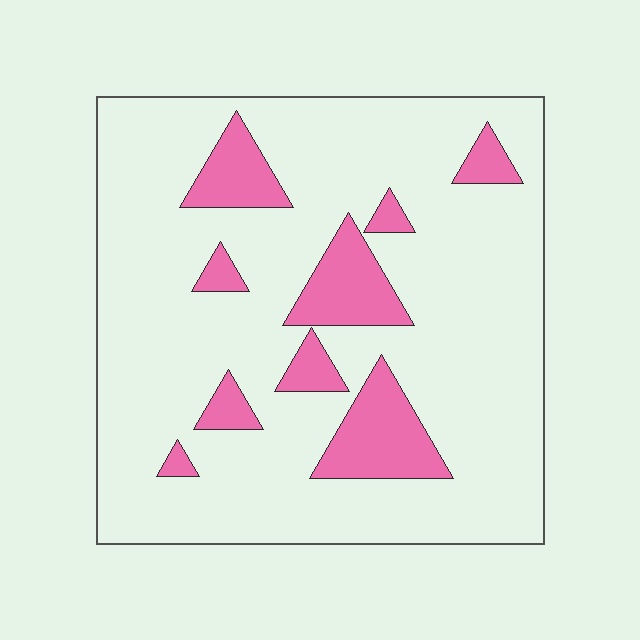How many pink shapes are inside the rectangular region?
9.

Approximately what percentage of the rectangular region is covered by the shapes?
Approximately 15%.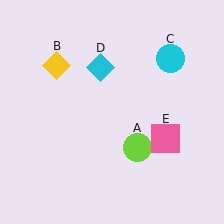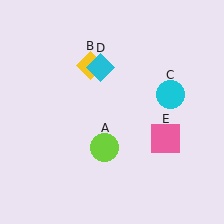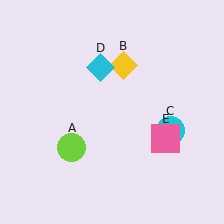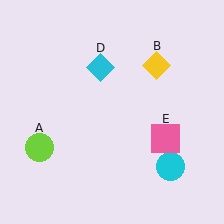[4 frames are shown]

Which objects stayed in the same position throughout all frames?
Cyan diamond (object D) and pink square (object E) remained stationary.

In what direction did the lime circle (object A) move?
The lime circle (object A) moved left.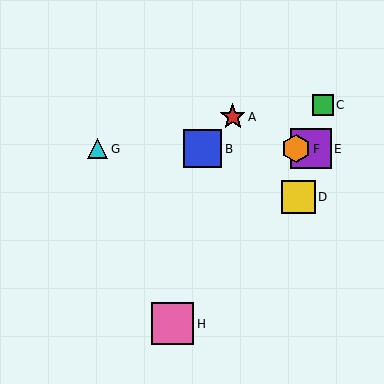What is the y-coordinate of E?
Object E is at y≈149.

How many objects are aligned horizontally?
4 objects (B, E, F, G) are aligned horizontally.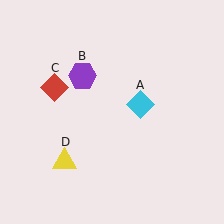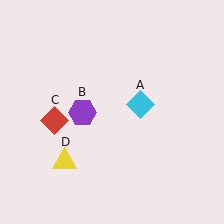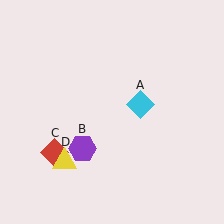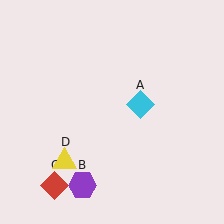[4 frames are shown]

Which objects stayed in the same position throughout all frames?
Cyan diamond (object A) and yellow triangle (object D) remained stationary.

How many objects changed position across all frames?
2 objects changed position: purple hexagon (object B), red diamond (object C).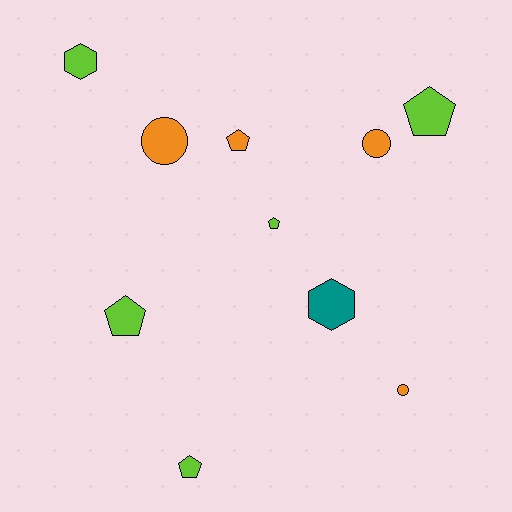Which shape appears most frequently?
Pentagon, with 5 objects.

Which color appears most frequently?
Lime, with 5 objects.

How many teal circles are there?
There are no teal circles.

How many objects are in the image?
There are 10 objects.